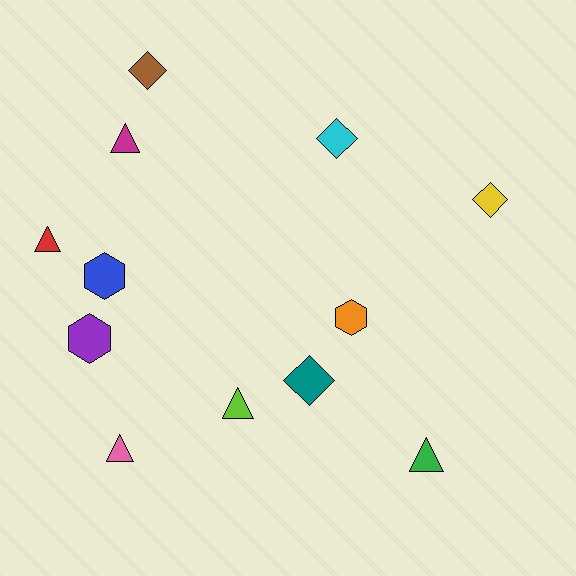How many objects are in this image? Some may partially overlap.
There are 12 objects.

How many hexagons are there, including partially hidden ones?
There are 3 hexagons.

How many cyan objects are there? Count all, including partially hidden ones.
There is 1 cyan object.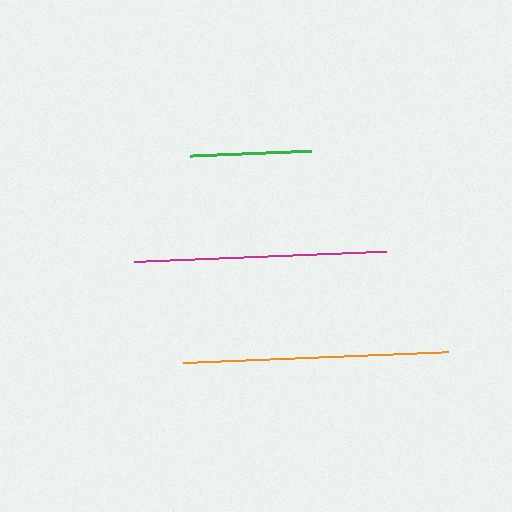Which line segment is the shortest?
The green line is the shortest at approximately 121 pixels.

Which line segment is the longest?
The orange line is the longest at approximately 265 pixels.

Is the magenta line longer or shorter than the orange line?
The orange line is longer than the magenta line.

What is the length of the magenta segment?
The magenta segment is approximately 252 pixels long.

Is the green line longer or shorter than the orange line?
The orange line is longer than the green line.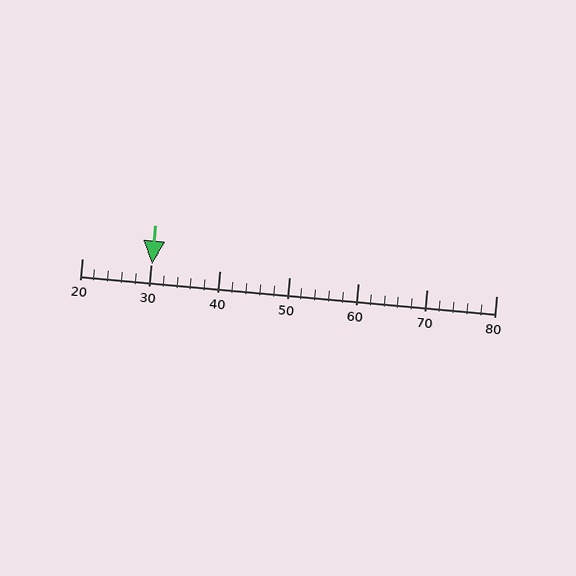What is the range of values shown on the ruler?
The ruler shows values from 20 to 80.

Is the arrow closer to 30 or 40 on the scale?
The arrow is closer to 30.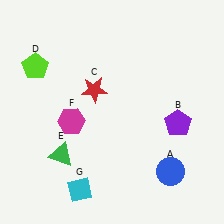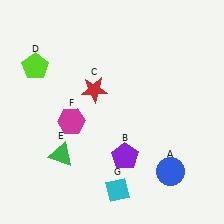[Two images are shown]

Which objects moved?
The objects that moved are: the purple pentagon (B), the cyan diamond (G).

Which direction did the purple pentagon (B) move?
The purple pentagon (B) moved left.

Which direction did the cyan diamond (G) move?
The cyan diamond (G) moved right.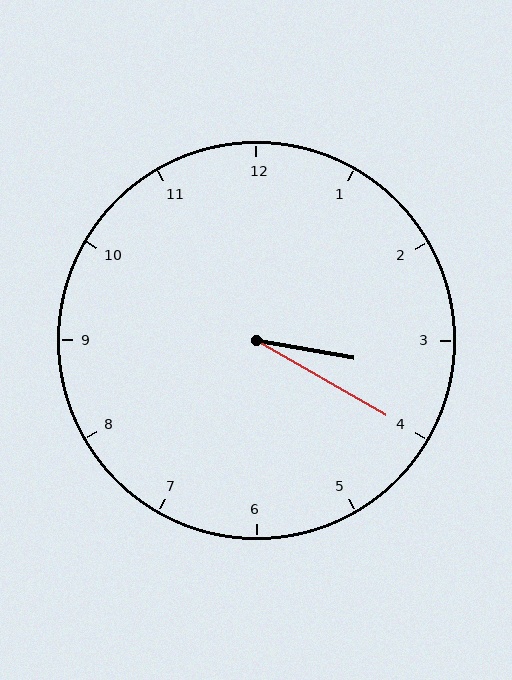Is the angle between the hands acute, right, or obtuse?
It is acute.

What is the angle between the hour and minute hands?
Approximately 20 degrees.